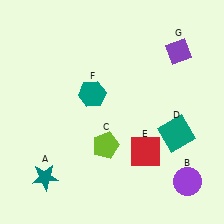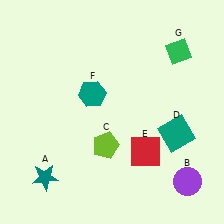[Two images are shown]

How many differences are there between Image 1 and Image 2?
There is 1 difference between the two images.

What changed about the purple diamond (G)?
In Image 1, G is purple. In Image 2, it changed to green.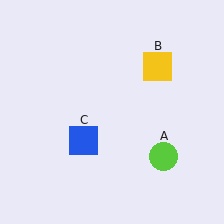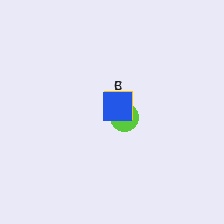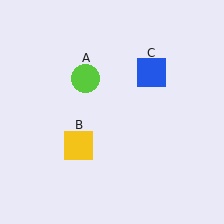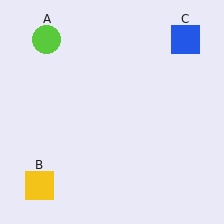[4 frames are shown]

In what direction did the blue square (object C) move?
The blue square (object C) moved up and to the right.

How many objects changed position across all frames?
3 objects changed position: lime circle (object A), yellow square (object B), blue square (object C).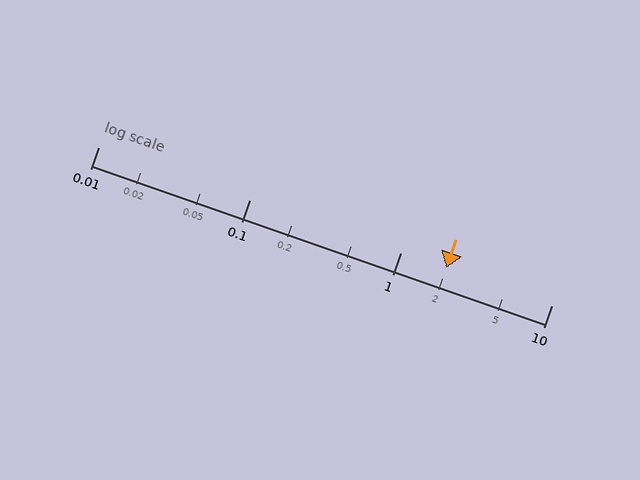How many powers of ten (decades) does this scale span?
The scale spans 3 decades, from 0.01 to 10.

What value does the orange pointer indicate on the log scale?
The pointer indicates approximately 2.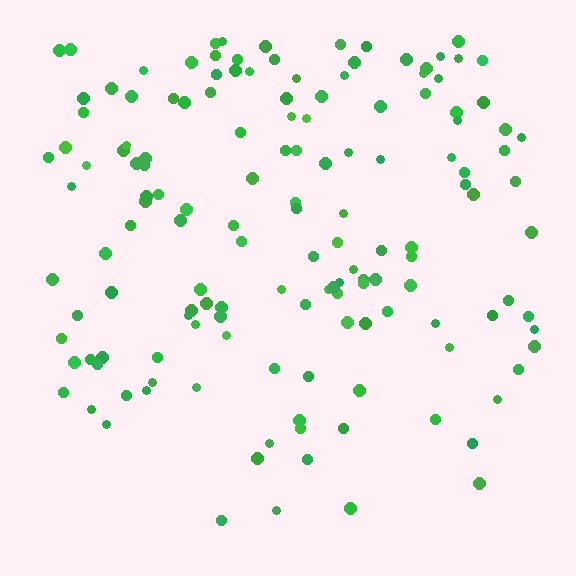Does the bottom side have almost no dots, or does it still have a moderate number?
Still a moderate number, just noticeably fewer than the top.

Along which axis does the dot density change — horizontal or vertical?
Vertical.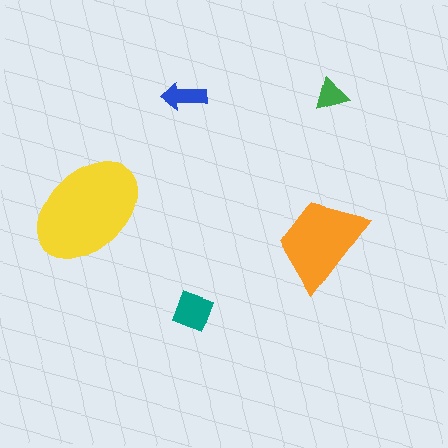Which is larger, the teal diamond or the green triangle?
The teal diamond.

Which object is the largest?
The yellow ellipse.